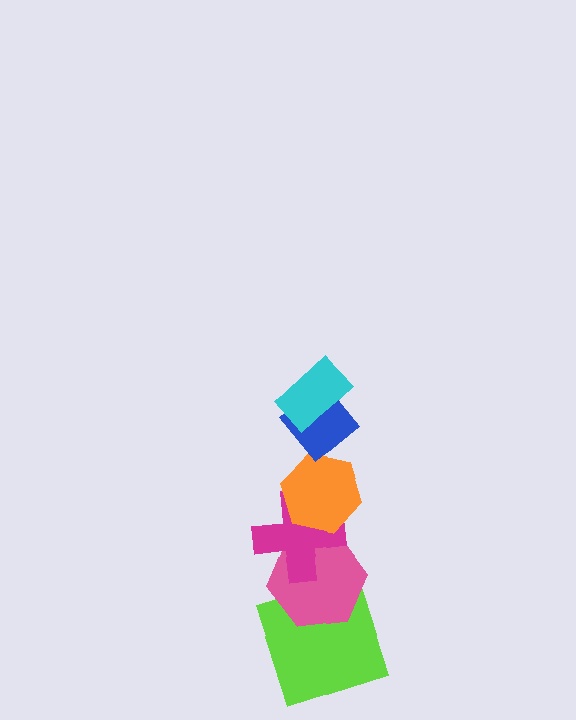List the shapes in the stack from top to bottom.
From top to bottom: the cyan rectangle, the blue diamond, the orange hexagon, the magenta cross, the pink hexagon, the lime square.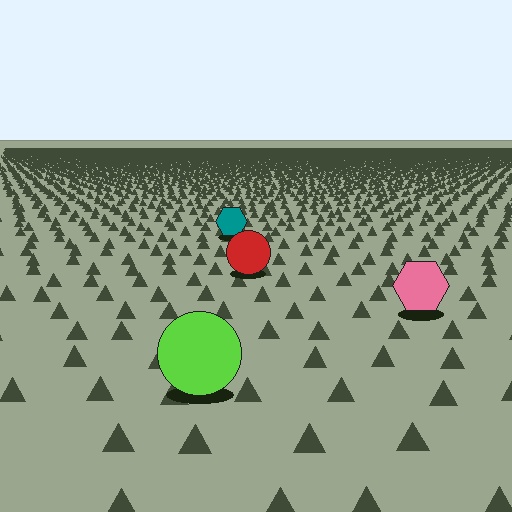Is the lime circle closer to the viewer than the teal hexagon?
Yes. The lime circle is closer — you can tell from the texture gradient: the ground texture is coarser near it.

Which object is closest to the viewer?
The lime circle is closest. The texture marks near it are larger and more spread out.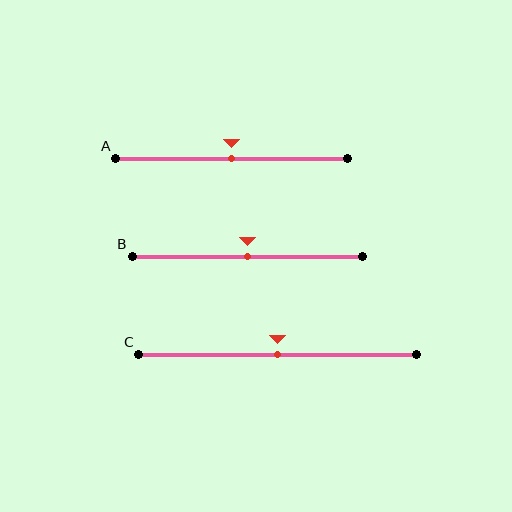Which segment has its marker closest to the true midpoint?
Segment A has its marker closest to the true midpoint.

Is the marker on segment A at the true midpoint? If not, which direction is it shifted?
Yes, the marker on segment A is at the true midpoint.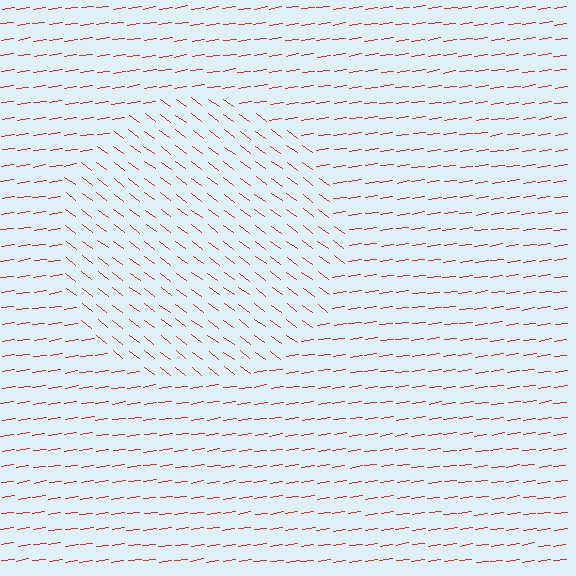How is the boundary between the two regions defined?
The boundary is defined purely by a change in line orientation (approximately 45 degrees difference). All lines are the same color and thickness.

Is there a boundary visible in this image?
Yes, there is a texture boundary formed by a change in line orientation.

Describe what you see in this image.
The image is filled with small red line segments. A circle region in the image has lines oriented differently from the surrounding lines, creating a visible texture boundary.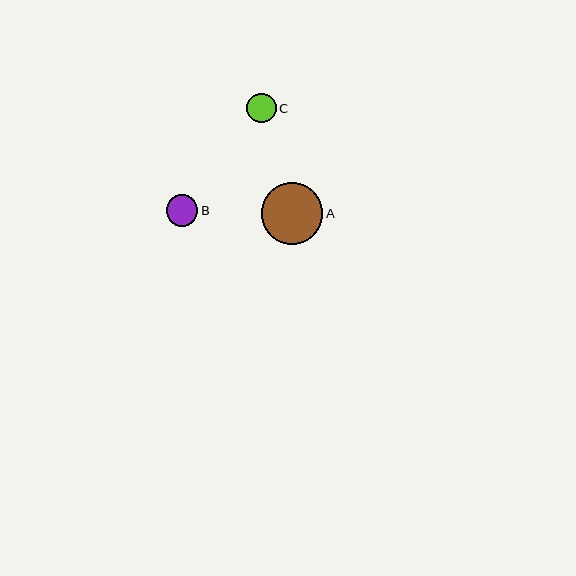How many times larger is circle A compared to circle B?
Circle A is approximately 2.0 times the size of circle B.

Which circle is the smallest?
Circle C is the smallest with a size of approximately 30 pixels.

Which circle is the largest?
Circle A is the largest with a size of approximately 62 pixels.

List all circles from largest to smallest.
From largest to smallest: A, B, C.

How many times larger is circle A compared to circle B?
Circle A is approximately 2.0 times the size of circle B.